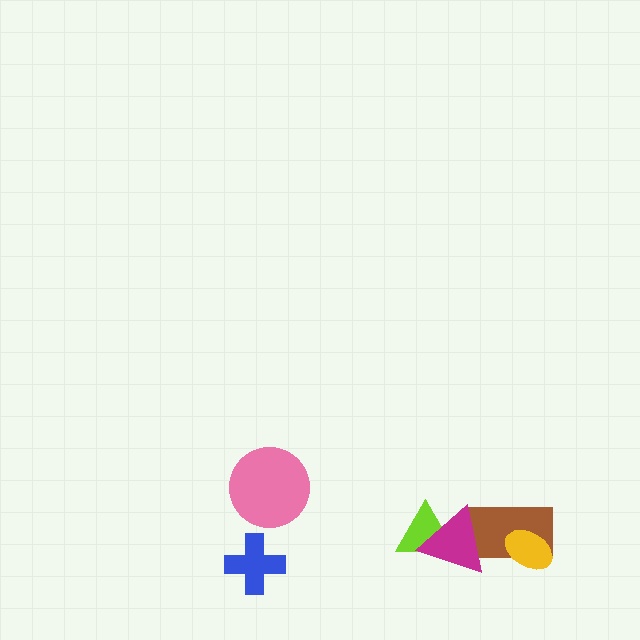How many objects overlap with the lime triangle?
1 object overlaps with the lime triangle.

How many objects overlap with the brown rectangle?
2 objects overlap with the brown rectangle.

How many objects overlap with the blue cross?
0 objects overlap with the blue cross.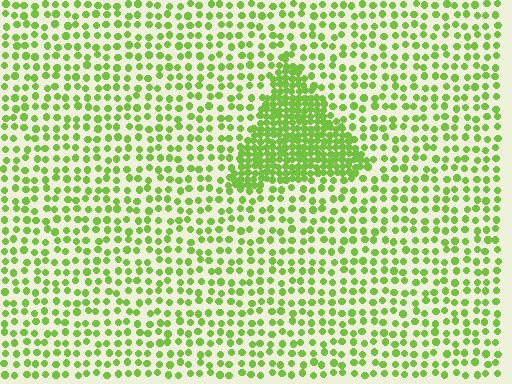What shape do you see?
I see a triangle.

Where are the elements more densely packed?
The elements are more densely packed inside the triangle boundary.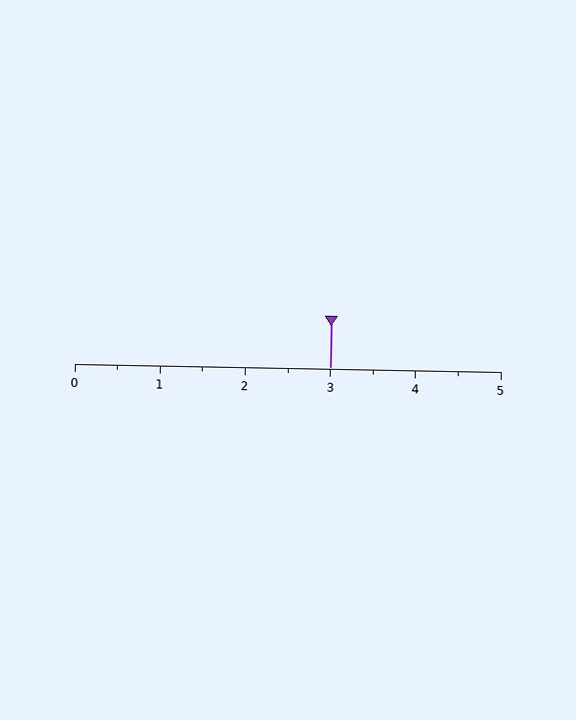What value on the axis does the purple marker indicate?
The marker indicates approximately 3.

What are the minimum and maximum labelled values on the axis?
The axis runs from 0 to 5.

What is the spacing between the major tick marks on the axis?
The major ticks are spaced 1 apart.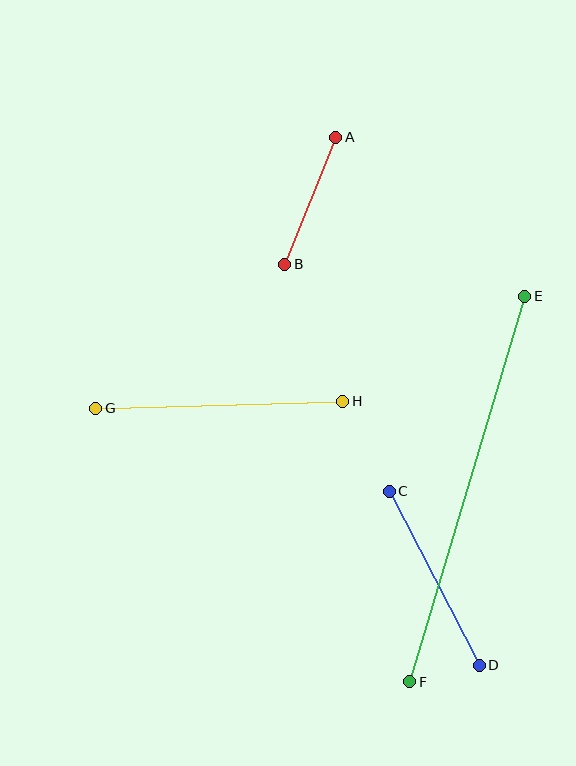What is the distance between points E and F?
The distance is approximately 402 pixels.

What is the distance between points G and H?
The distance is approximately 247 pixels.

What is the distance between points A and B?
The distance is approximately 137 pixels.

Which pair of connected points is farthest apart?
Points E and F are farthest apart.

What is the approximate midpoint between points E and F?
The midpoint is at approximately (467, 489) pixels.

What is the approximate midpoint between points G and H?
The midpoint is at approximately (219, 405) pixels.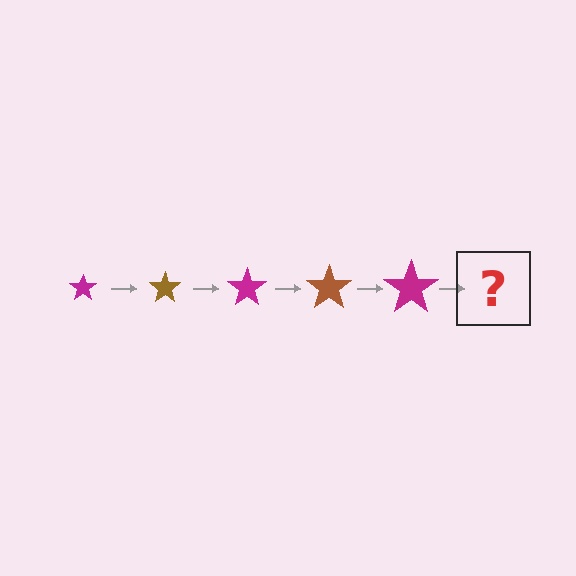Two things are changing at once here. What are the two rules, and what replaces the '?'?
The two rules are that the star grows larger each step and the color cycles through magenta and brown. The '?' should be a brown star, larger than the previous one.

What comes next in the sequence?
The next element should be a brown star, larger than the previous one.